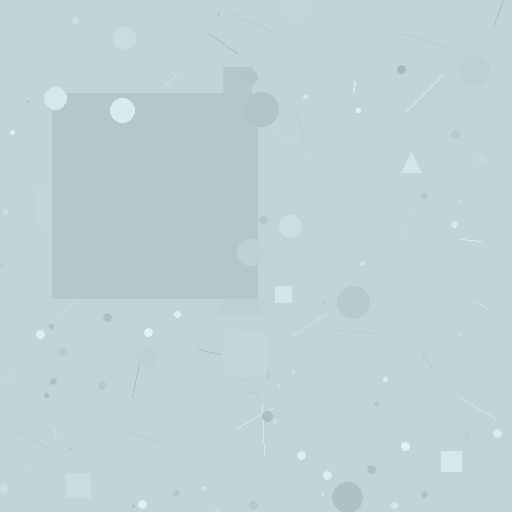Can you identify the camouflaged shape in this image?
The camouflaged shape is a square.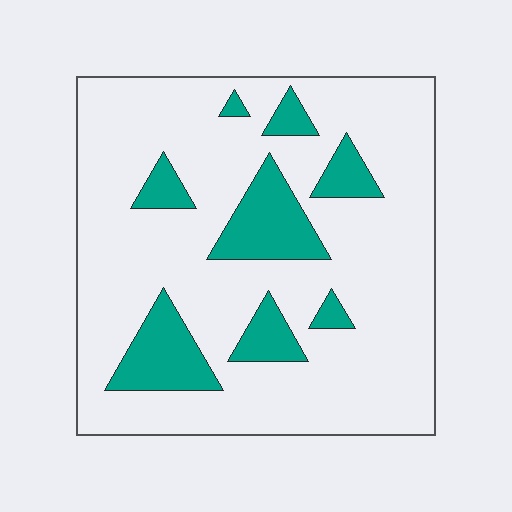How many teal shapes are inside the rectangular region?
8.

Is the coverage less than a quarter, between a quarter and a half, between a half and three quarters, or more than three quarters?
Less than a quarter.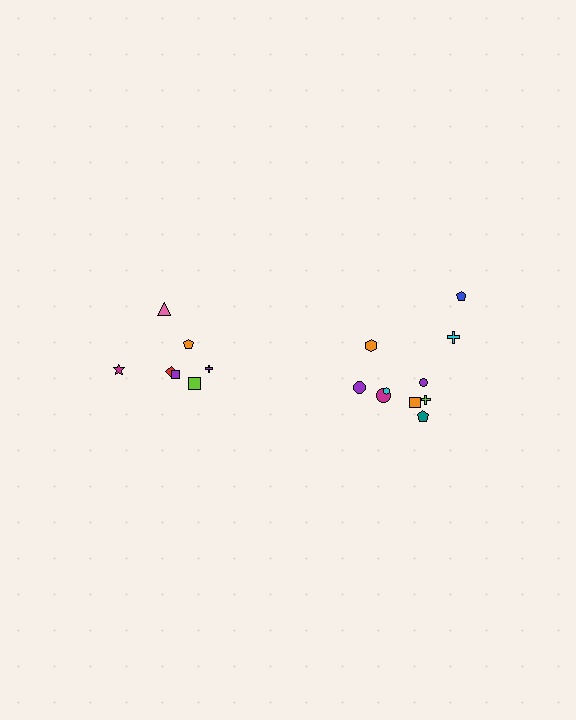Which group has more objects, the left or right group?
The right group.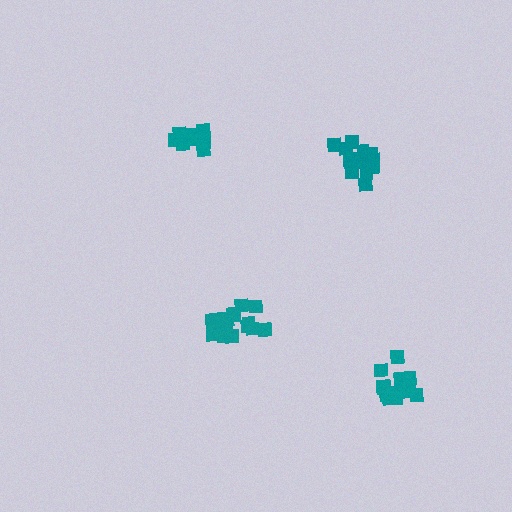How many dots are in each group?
Group 1: 11 dots, Group 2: 16 dots, Group 3: 14 dots, Group 4: 16 dots (57 total).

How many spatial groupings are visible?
There are 4 spatial groupings.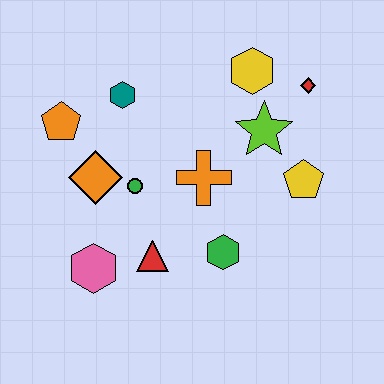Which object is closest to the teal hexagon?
The orange pentagon is closest to the teal hexagon.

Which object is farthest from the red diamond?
The pink hexagon is farthest from the red diamond.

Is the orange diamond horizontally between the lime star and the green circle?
No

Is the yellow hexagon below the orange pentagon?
No